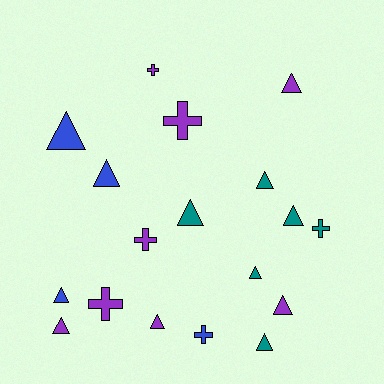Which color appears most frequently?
Purple, with 8 objects.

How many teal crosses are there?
There is 1 teal cross.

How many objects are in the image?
There are 18 objects.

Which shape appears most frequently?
Triangle, with 12 objects.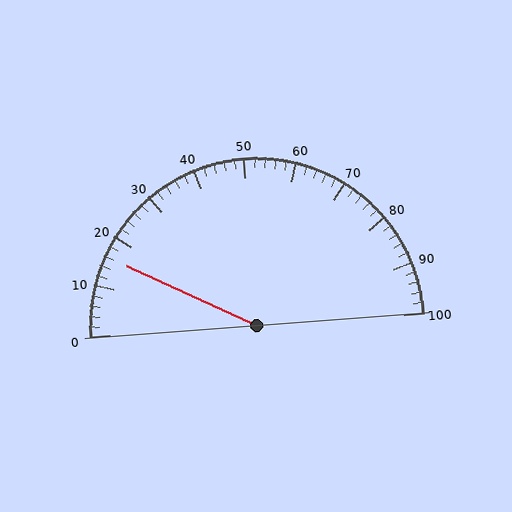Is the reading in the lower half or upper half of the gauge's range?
The reading is in the lower half of the range (0 to 100).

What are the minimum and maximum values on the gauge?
The gauge ranges from 0 to 100.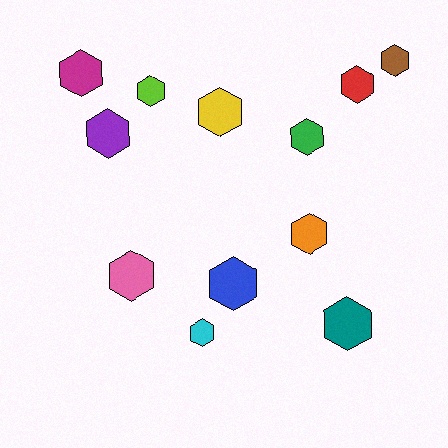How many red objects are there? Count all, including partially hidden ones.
There is 1 red object.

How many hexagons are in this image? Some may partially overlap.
There are 12 hexagons.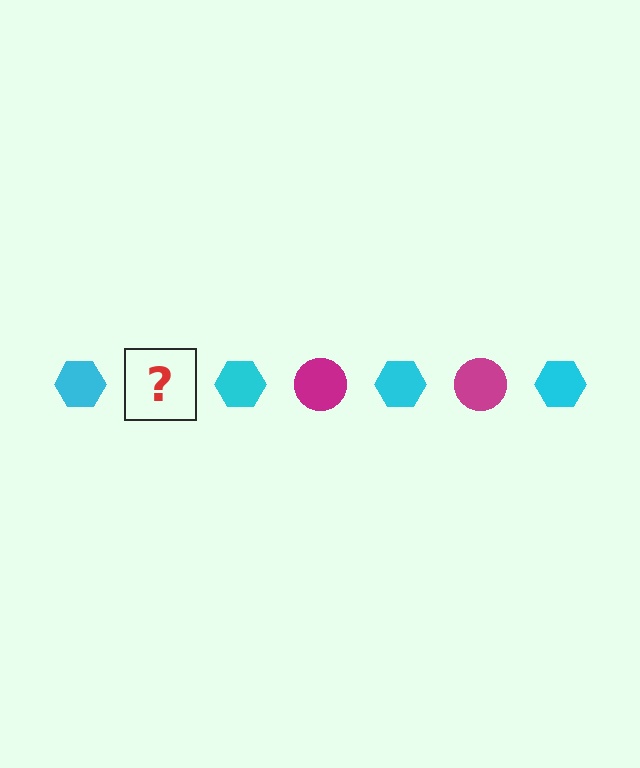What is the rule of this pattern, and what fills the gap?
The rule is that the pattern alternates between cyan hexagon and magenta circle. The gap should be filled with a magenta circle.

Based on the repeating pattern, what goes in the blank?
The blank should be a magenta circle.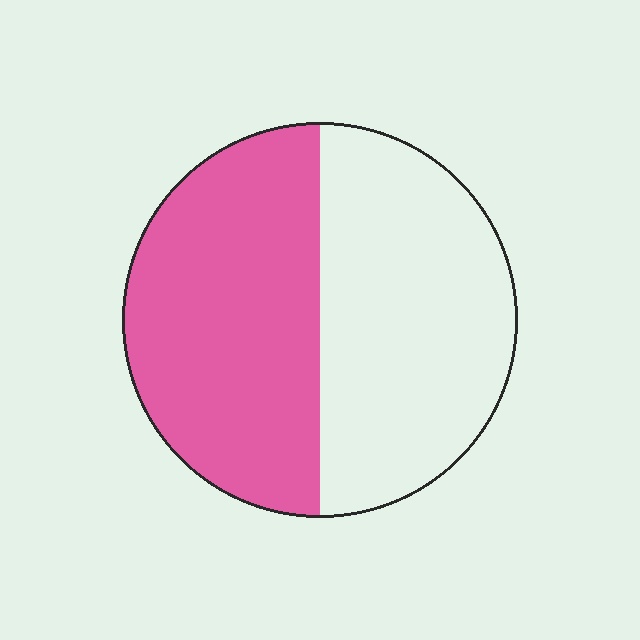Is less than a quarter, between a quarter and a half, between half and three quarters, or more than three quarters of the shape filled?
Between half and three quarters.